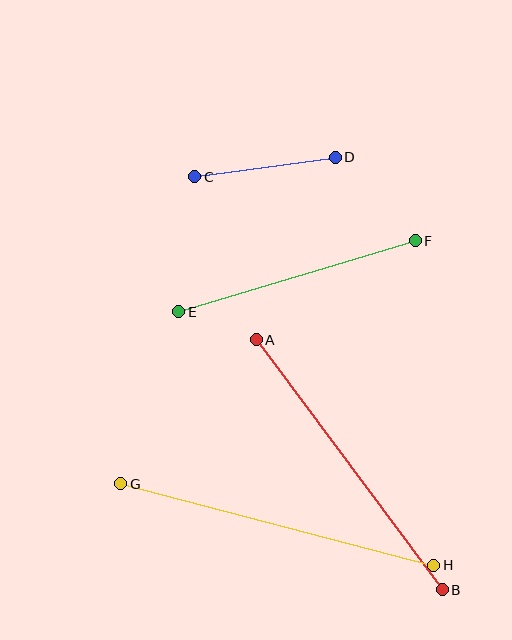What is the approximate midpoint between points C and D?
The midpoint is at approximately (265, 167) pixels.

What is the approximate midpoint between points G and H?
The midpoint is at approximately (277, 525) pixels.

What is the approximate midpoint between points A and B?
The midpoint is at approximately (349, 465) pixels.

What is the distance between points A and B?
The distance is approximately 312 pixels.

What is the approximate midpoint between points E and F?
The midpoint is at approximately (297, 276) pixels.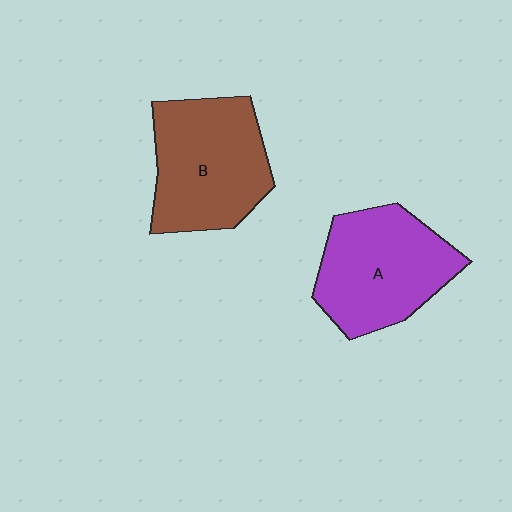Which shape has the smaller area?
Shape A (purple).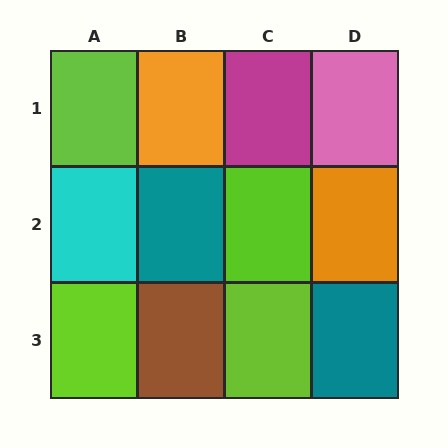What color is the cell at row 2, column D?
Orange.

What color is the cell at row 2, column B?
Teal.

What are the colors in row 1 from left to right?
Lime, orange, magenta, pink.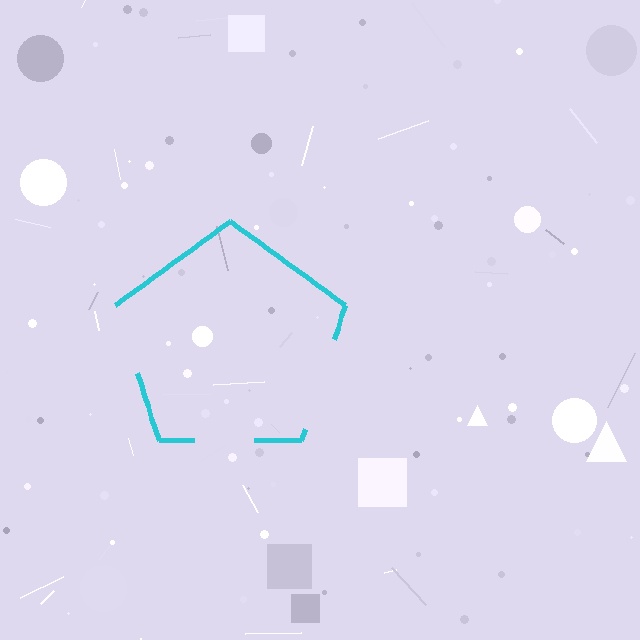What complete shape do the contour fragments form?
The contour fragments form a pentagon.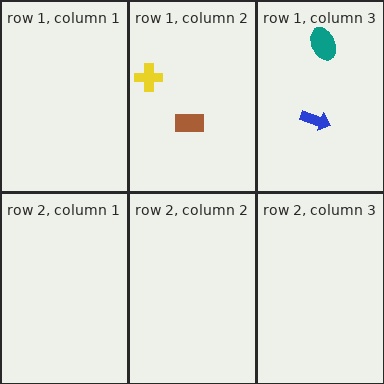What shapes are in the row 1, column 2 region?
The yellow cross, the brown rectangle.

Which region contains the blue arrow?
The row 1, column 3 region.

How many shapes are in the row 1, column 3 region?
2.